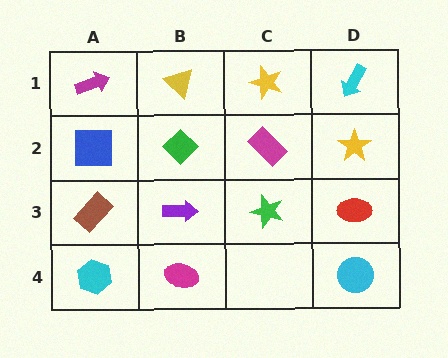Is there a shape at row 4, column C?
No, that cell is empty.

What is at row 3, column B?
A purple arrow.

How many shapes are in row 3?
4 shapes.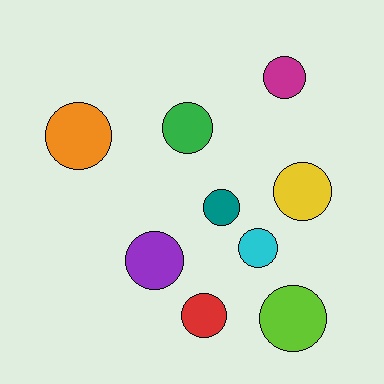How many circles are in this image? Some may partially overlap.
There are 9 circles.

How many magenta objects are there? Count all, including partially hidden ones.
There is 1 magenta object.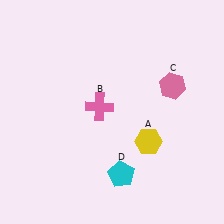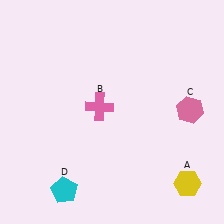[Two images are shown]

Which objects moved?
The objects that moved are: the yellow hexagon (A), the pink hexagon (C), the cyan pentagon (D).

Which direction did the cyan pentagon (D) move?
The cyan pentagon (D) moved left.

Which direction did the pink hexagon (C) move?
The pink hexagon (C) moved down.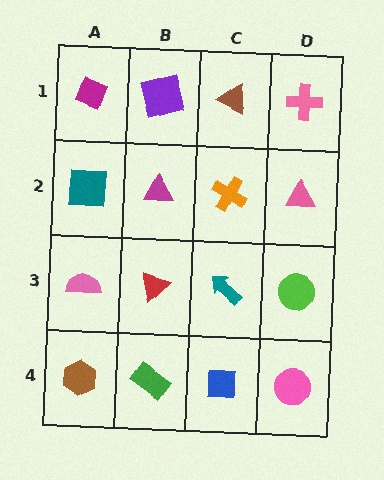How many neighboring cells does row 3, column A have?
3.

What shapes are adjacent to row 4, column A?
A pink semicircle (row 3, column A), a green rectangle (row 4, column B).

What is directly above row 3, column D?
A pink triangle.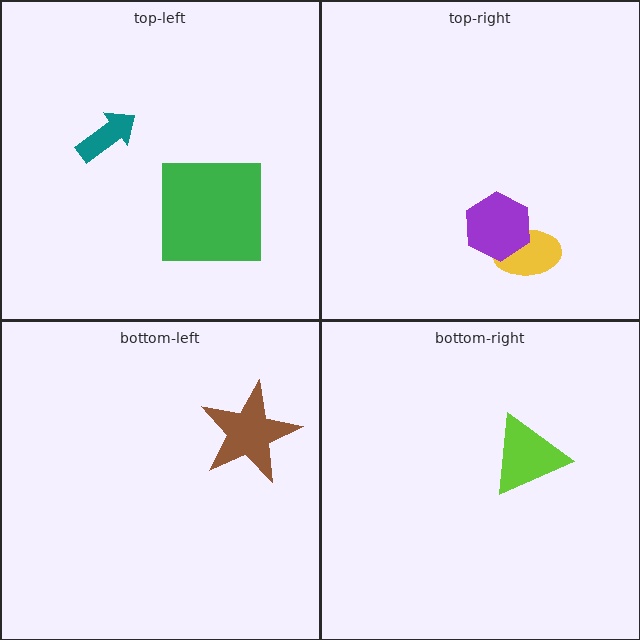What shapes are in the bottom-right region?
The lime triangle.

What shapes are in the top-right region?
The yellow ellipse, the purple hexagon.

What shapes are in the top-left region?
The teal arrow, the green square.